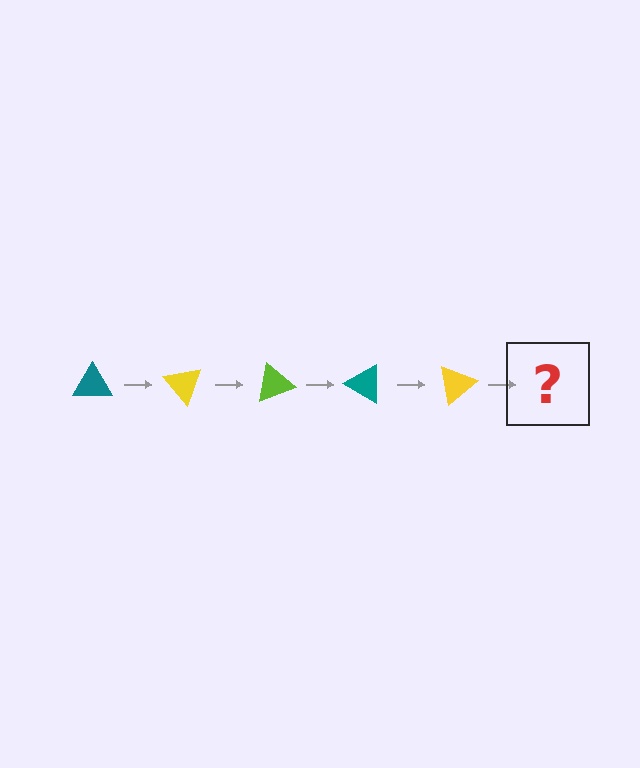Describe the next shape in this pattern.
It should be a lime triangle, rotated 250 degrees from the start.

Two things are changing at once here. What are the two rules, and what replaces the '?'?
The two rules are that it rotates 50 degrees each step and the color cycles through teal, yellow, and lime. The '?' should be a lime triangle, rotated 250 degrees from the start.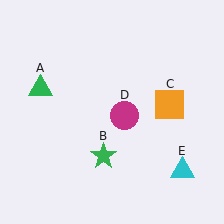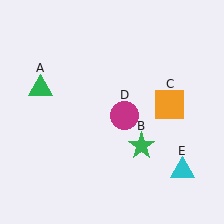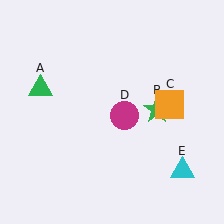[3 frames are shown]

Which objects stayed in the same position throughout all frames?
Green triangle (object A) and orange square (object C) and magenta circle (object D) and cyan triangle (object E) remained stationary.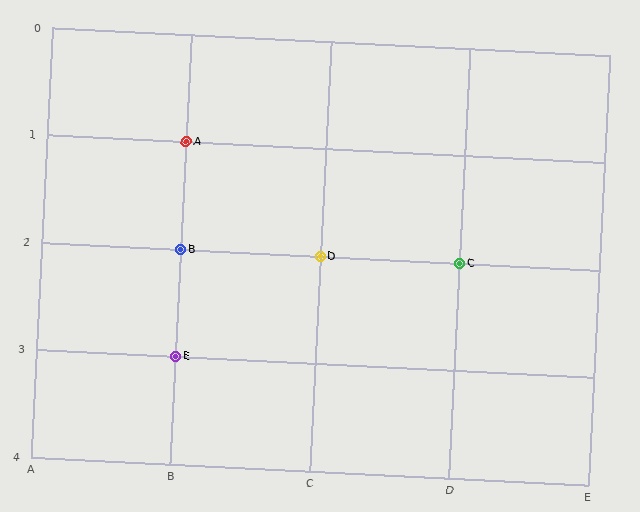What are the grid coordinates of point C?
Point C is at grid coordinates (D, 2).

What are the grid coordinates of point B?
Point B is at grid coordinates (B, 2).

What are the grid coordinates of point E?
Point E is at grid coordinates (B, 3).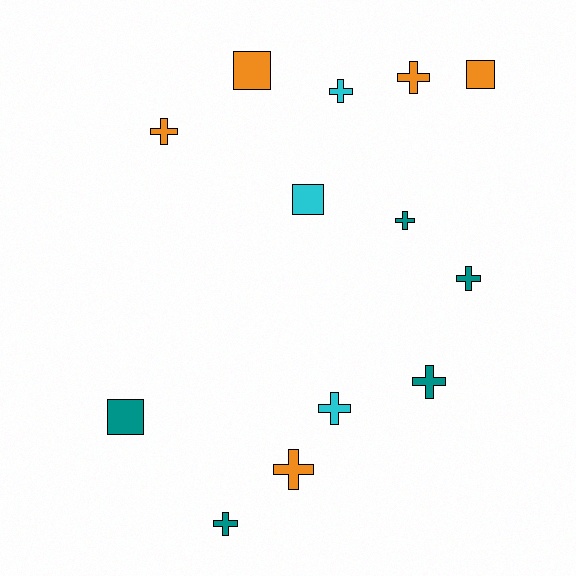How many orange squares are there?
There are 2 orange squares.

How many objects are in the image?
There are 13 objects.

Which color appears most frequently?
Orange, with 5 objects.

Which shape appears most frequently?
Cross, with 9 objects.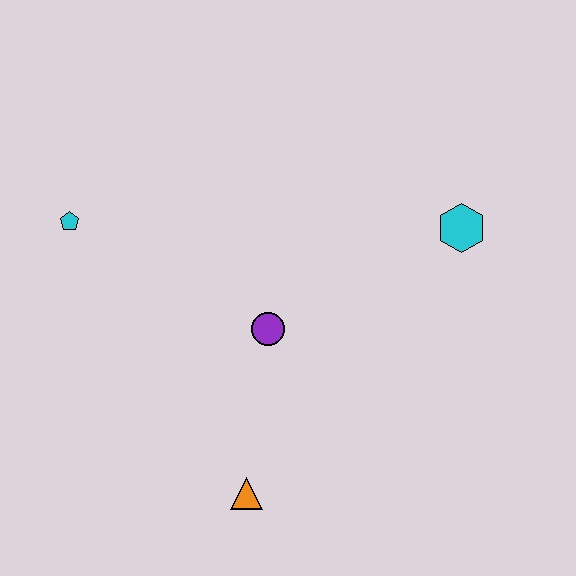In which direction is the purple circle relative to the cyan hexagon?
The purple circle is to the left of the cyan hexagon.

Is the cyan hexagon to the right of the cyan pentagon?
Yes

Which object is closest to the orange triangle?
The purple circle is closest to the orange triangle.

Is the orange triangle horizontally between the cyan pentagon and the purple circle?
Yes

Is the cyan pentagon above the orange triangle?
Yes